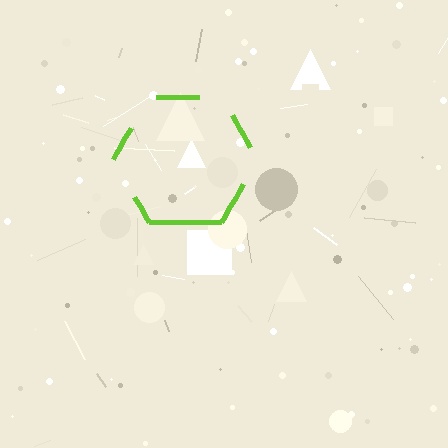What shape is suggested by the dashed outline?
The dashed outline suggests a hexagon.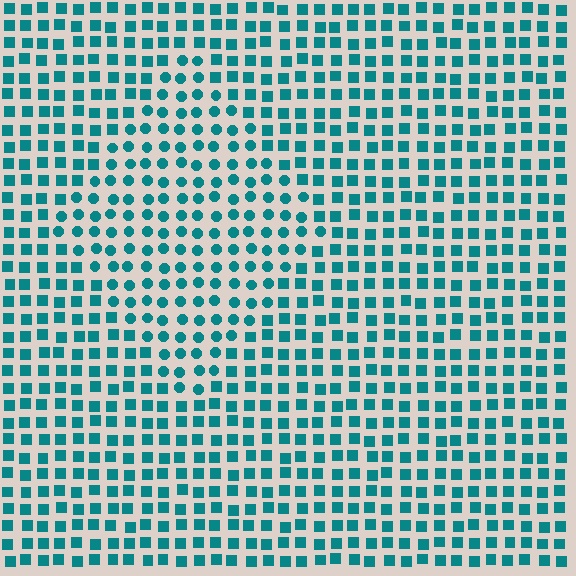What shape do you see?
I see a diamond.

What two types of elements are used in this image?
The image uses circles inside the diamond region and squares outside it.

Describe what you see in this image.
The image is filled with small teal elements arranged in a uniform grid. A diamond-shaped region contains circles, while the surrounding area contains squares. The boundary is defined purely by the change in element shape.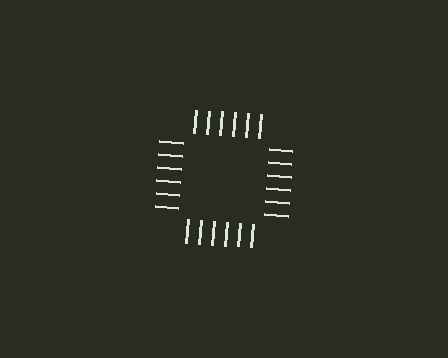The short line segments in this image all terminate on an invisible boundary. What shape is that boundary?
An illusory square — the line segments terminate on its edges but no continuous stroke is drawn.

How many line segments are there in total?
24 — 6 along each of the 4 edges.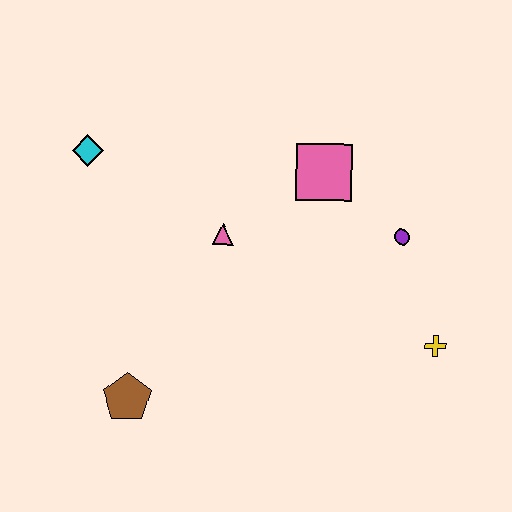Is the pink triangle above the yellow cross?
Yes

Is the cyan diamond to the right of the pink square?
No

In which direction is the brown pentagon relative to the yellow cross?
The brown pentagon is to the left of the yellow cross.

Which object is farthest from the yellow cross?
The cyan diamond is farthest from the yellow cross.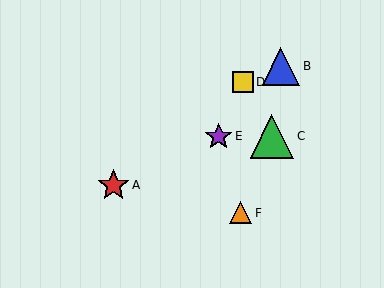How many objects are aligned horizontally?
2 objects (C, E) are aligned horizontally.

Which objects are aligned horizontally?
Objects C, E are aligned horizontally.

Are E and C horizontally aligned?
Yes, both are at y≈136.